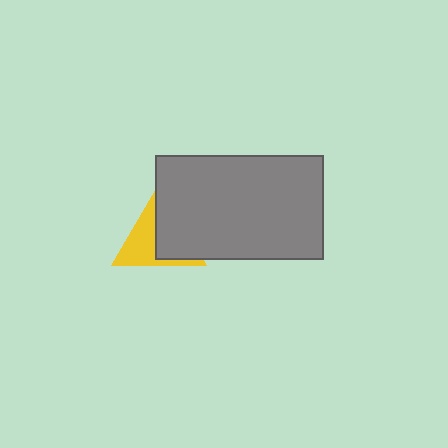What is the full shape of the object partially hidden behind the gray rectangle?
The partially hidden object is a yellow triangle.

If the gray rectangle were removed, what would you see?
You would see the complete yellow triangle.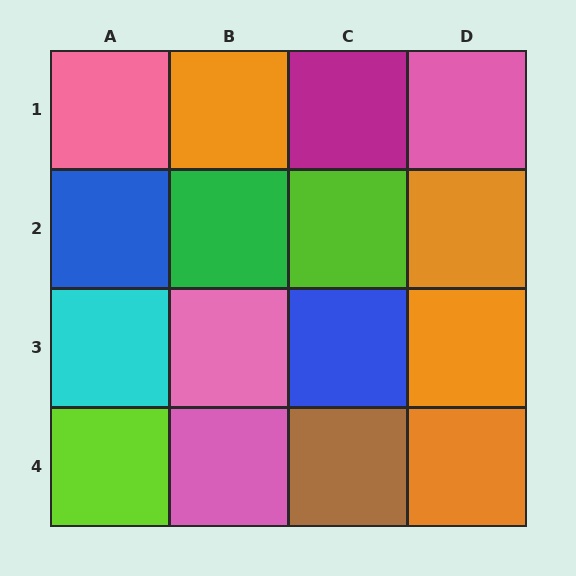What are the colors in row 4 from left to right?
Lime, pink, brown, orange.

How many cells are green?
1 cell is green.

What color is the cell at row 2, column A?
Blue.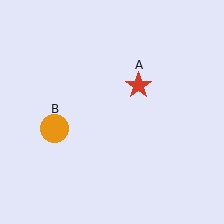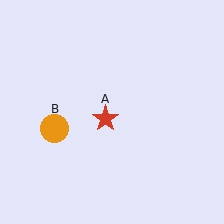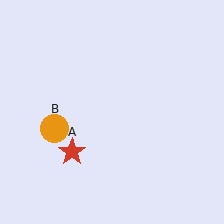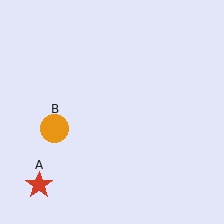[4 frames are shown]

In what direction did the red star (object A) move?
The red star (object A) moved down and to the left.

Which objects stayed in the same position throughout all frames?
Orange circle (object B) remained stationary.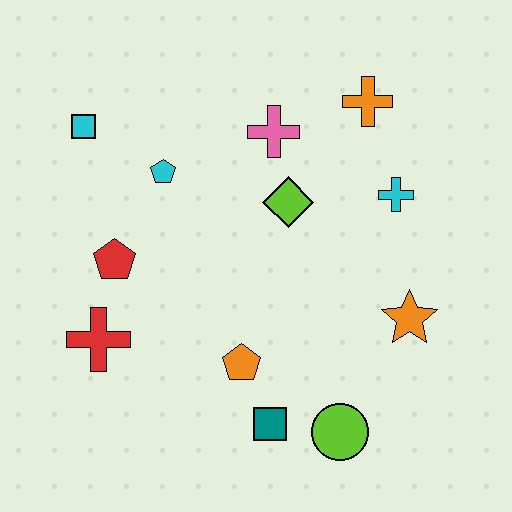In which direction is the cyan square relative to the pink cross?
The cyan square is to the left of the pink cross.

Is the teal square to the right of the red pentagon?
Yes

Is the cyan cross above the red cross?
Yes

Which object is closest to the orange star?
The cyan cross is closest to the orange star.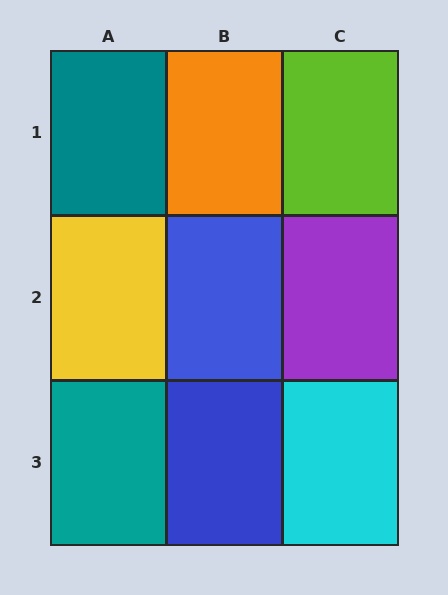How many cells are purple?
1 cell is purple.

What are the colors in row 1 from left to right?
Teal, orange, lime.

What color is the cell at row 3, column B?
Blue.